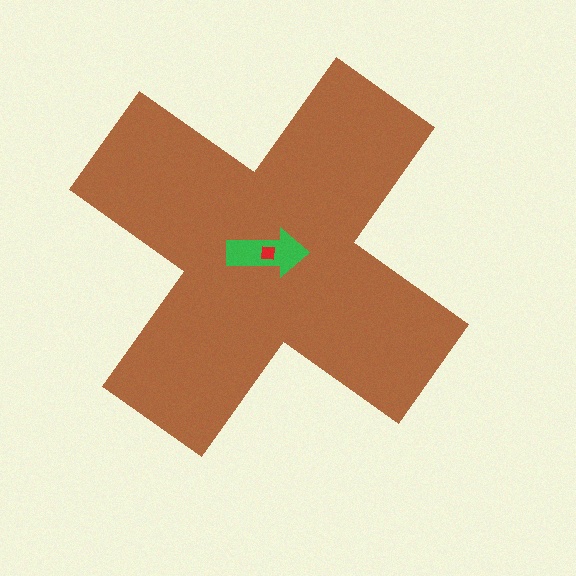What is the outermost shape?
The brown cross.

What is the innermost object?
The red square.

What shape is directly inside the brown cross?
The green arrow.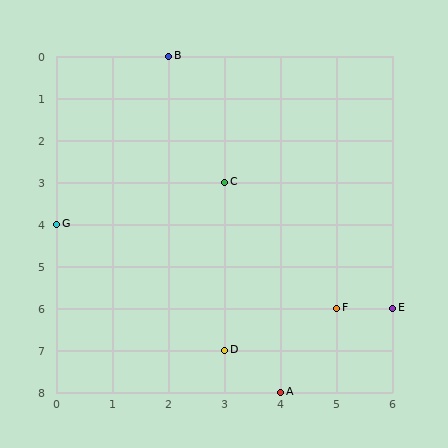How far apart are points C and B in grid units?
Points C and B are 1 column and 3 rows apart (about 3.2 grid units diagonally).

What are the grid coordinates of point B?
Point B is at grid coordinates (2, 0).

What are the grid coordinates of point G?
Point G is at grid coordinates (0, 4).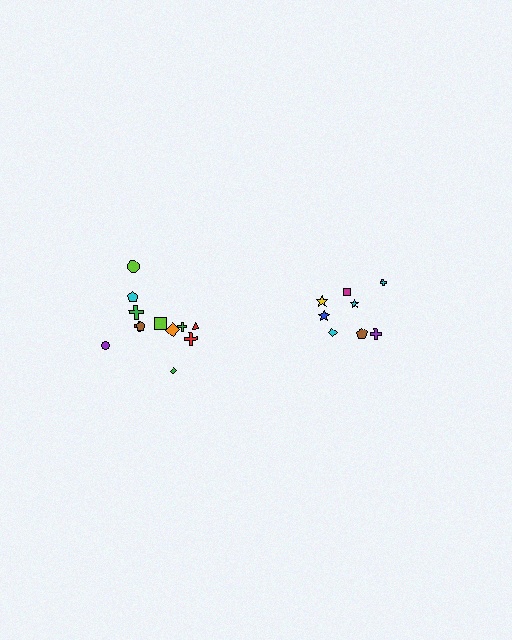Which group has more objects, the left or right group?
The left group.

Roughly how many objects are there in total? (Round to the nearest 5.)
Roughly 20 objects in total.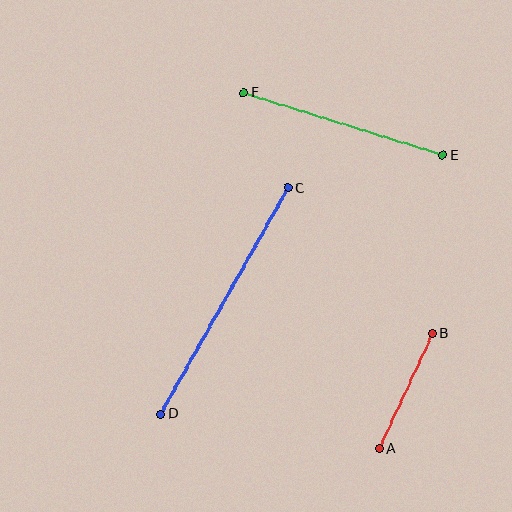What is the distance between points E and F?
The distance is approximately 209 pixels.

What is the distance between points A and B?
The distance is approximately 127 pixels.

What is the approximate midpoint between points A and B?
The midpoint is at approximately (406, 391) pixels.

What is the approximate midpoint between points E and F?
The midpoint is at approximately (343, 124) pixels.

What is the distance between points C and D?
The distance is approximately 260 pixels.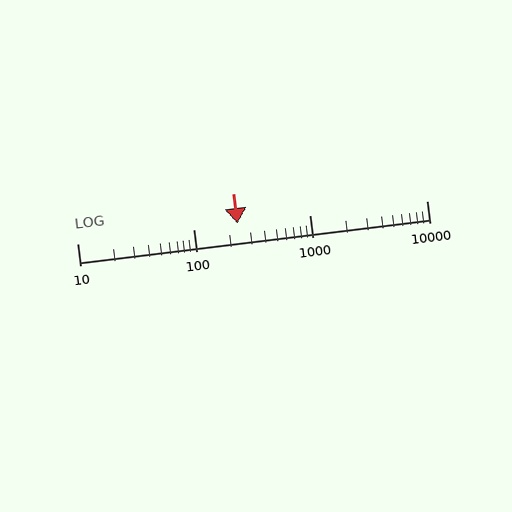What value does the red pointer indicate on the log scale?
The pointer indicates approximately 240.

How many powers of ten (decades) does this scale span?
The scale spans 3 decades, from 10 to 10000.